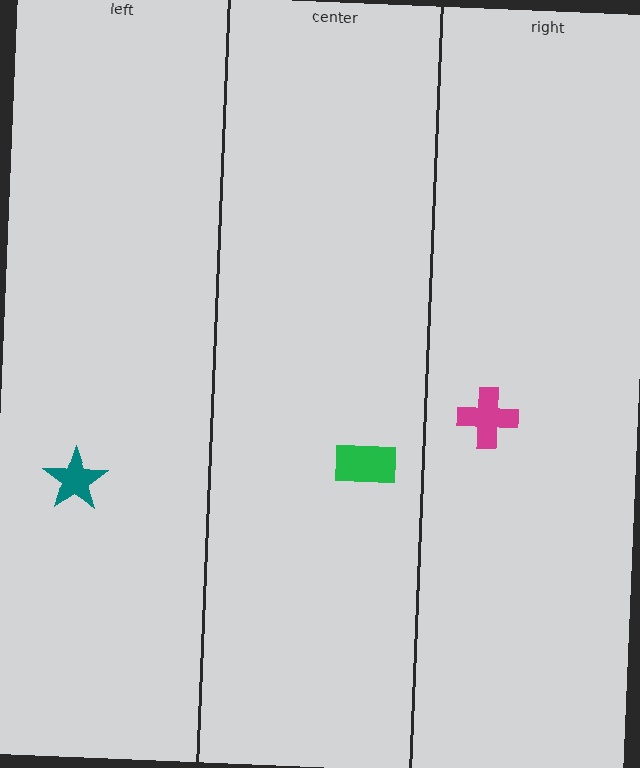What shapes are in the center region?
The green rectangle.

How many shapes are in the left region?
1.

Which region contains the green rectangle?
The center region.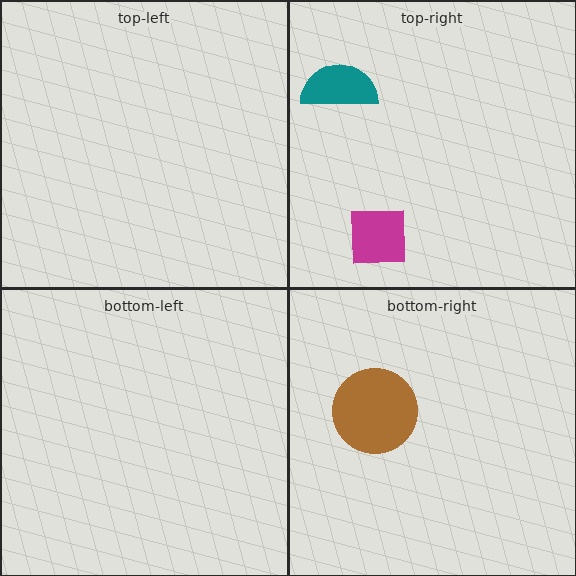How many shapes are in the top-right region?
2.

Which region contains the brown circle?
The bottom-right region.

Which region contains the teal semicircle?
The top-right region.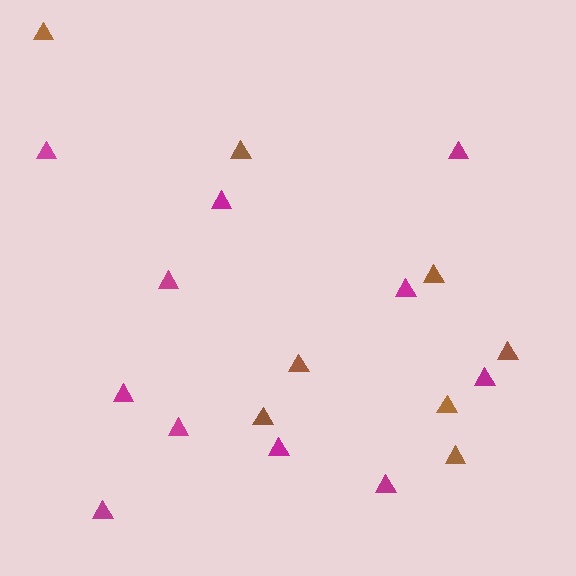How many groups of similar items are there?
There are 2 groups: one group of brown triangles (8) and one group of magenta triangles (11).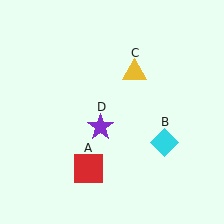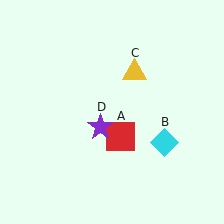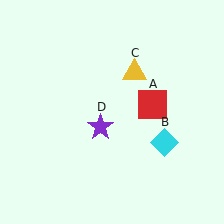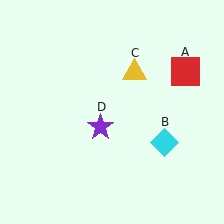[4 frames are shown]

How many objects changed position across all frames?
1 object changed position: red square (object A).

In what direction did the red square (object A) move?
The red square (object A) moved up and to the right.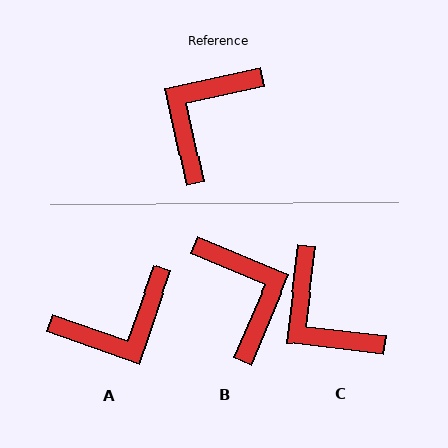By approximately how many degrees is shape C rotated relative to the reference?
Approximately 71 degrees counter-clockwise.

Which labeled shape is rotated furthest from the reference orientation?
A, about 148 degrees away.